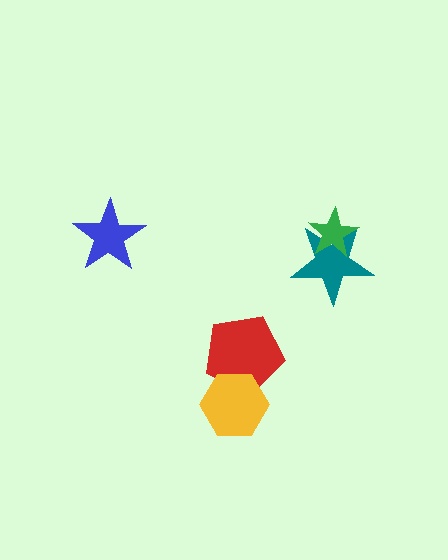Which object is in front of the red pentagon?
The yellow hexagon is in front of the red pentagon.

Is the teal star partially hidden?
Yes, it is partially covered by another shape.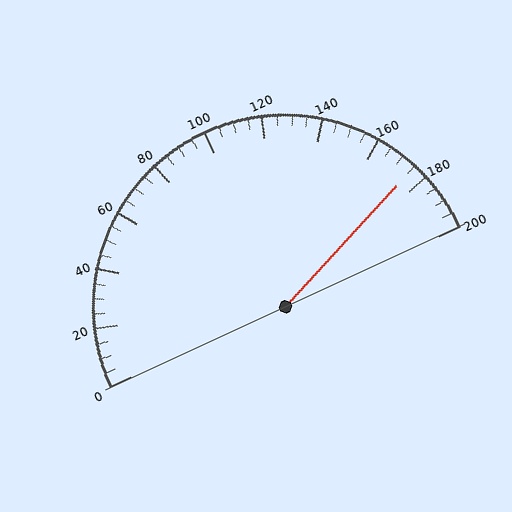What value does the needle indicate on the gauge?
The needle indicates approximately 175.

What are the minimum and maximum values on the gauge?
The gauge ranges from 0 to 200.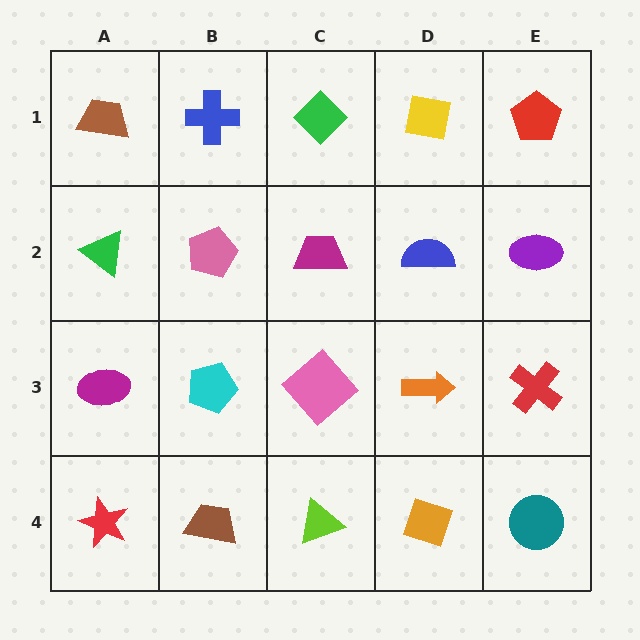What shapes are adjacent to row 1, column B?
A pink pentagon (row 2, column B), a brown trapezoid (row 1, column A), a green diamond (row 1, column C).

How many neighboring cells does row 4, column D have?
3.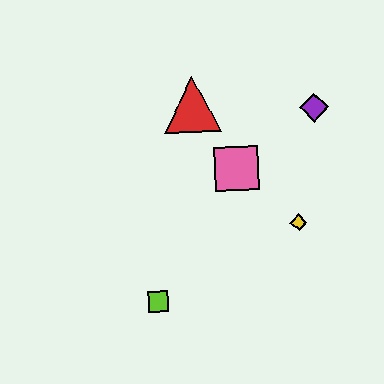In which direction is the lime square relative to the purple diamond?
The lime square is below the purple diamond.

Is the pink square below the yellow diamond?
No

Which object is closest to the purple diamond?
The pink square is closest to the purple diamond.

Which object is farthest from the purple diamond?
The lime square is farthest from the purple diamond.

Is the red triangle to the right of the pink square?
No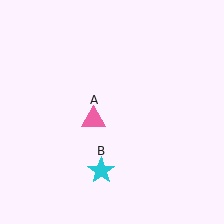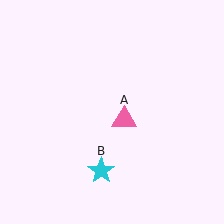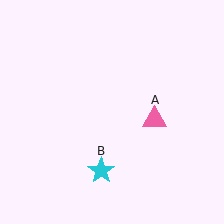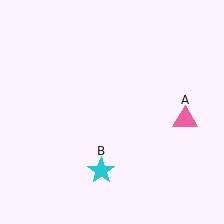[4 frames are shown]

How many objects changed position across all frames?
1 object changed position: pink triangle (object A).